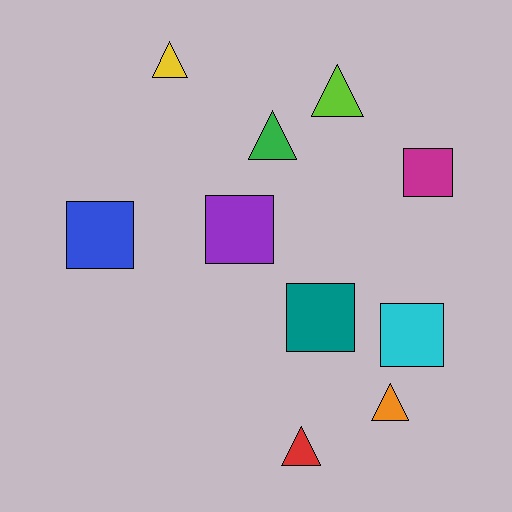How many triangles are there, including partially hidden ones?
There are 5 triangles.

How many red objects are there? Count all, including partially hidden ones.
There is 1 red object.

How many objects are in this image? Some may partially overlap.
There are 10 objects.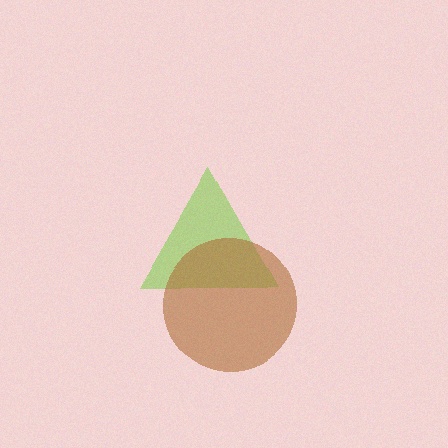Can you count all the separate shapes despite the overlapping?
Yes, there are 2 separate shapes.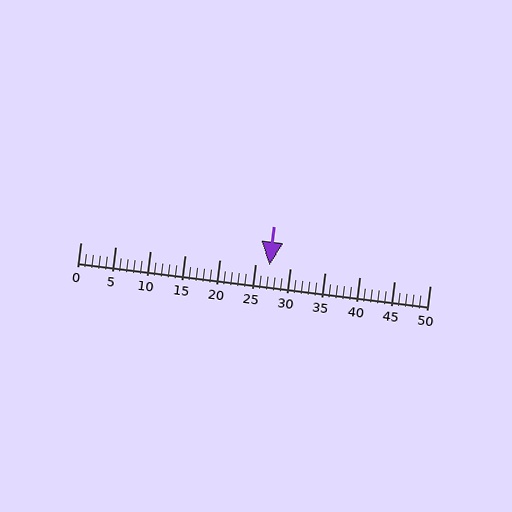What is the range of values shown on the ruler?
The ruler shows values from 0 to 50.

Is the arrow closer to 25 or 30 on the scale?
The arrow is closer to 25.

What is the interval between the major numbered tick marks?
The major tick marks are spaced 5 units apart.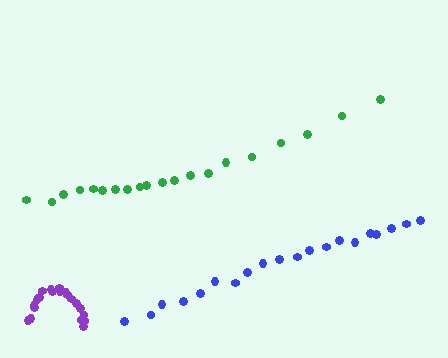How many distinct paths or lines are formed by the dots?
There are 3 distinct paths.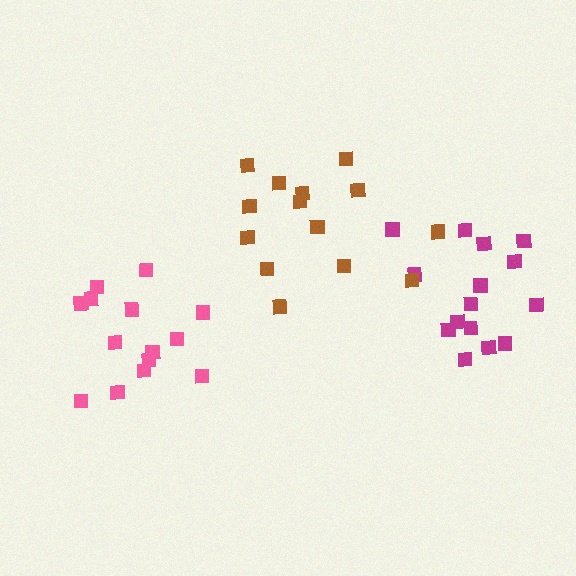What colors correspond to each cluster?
The clusters are colored: pink, magenta, brown.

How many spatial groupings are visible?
There are 3 spatial groupings.